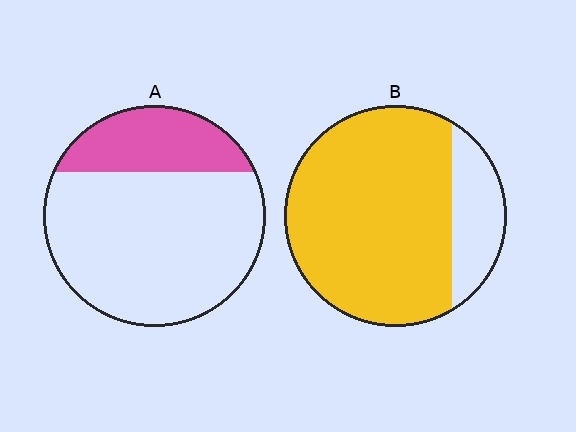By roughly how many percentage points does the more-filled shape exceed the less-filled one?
By roughly 55 percentage points (B over A).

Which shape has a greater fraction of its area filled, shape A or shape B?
Shape B.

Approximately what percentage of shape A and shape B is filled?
A is approximately 25% and B is approximately 80%.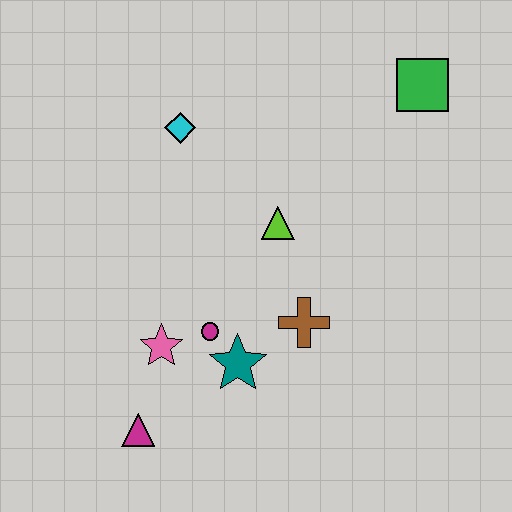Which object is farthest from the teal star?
The green square is farthest from the teal star.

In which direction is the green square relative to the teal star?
The green square is above the teal star.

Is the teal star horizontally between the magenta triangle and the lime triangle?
Yes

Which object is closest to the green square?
The lime triangle is closest to the green square.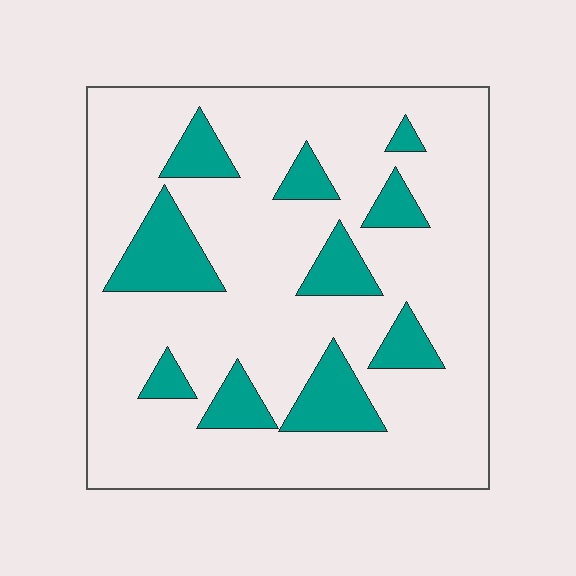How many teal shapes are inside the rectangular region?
10.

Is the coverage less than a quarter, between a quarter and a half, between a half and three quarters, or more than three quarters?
Less than a quarter.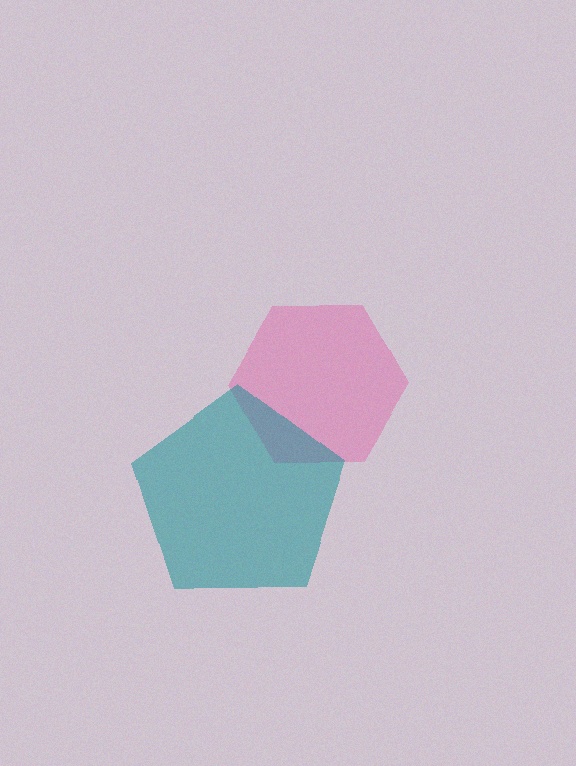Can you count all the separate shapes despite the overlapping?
Yes, there are 2 separate shapes.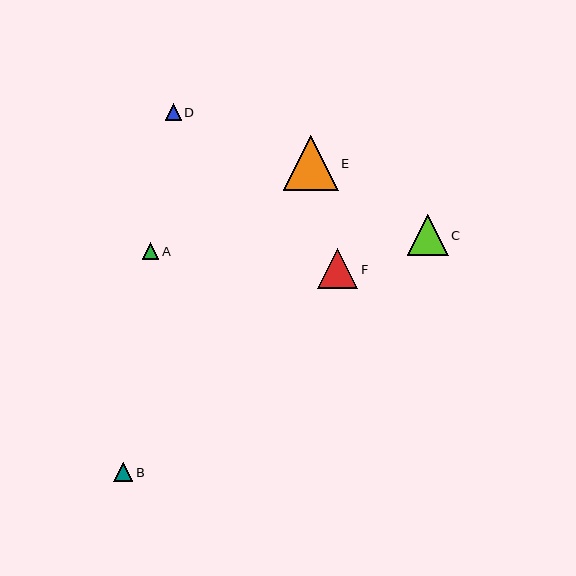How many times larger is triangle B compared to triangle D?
Triangle B is approximately 1.2 times the size of triangle D.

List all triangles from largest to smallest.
From largest to smallest: E, C, F, B, A, D.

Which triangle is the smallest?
Triangle D is the smallest with a size of approximately 16 pixels.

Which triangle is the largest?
Triangle E is the largest with a size of approximately 55 pixels.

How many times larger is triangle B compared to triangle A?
Triangle B is approximately 1.1 times the size of triangle A.